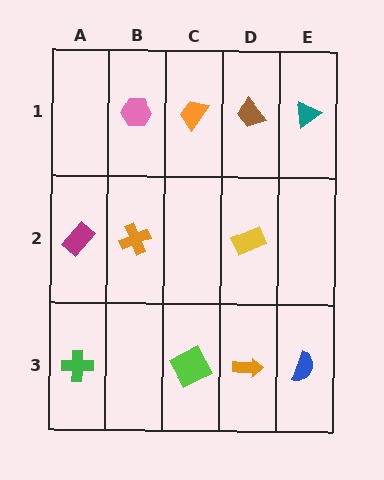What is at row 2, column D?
A yellow rectangle.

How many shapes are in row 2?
3 shapes.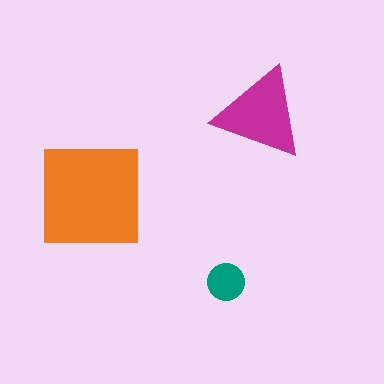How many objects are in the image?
There are 3 objects in the image.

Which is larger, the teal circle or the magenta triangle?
The magenta triangle.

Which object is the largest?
The orange square.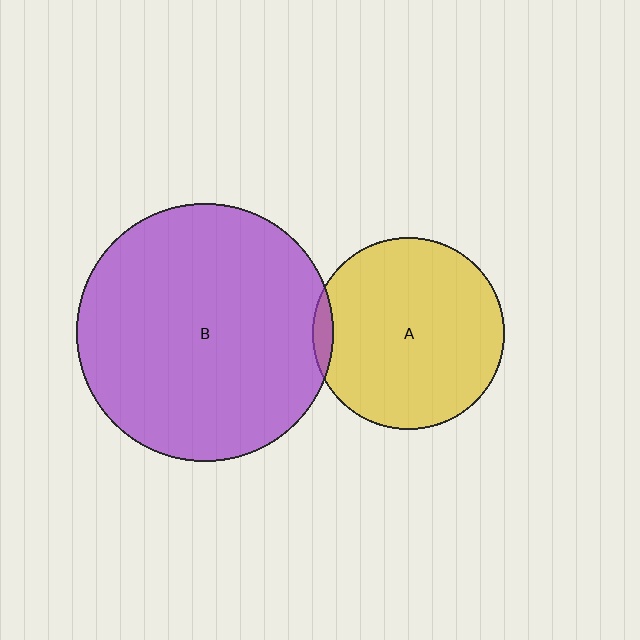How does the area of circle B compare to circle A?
Approximately 1.8 times.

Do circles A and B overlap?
Yes.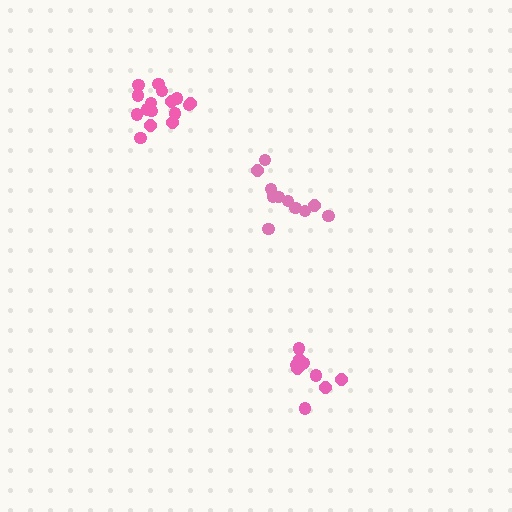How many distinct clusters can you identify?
There are 3 distinct clusters.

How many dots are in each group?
Group 1: 10 dots, Group 2: 11 dots, Group 3: 16 dots (37 total).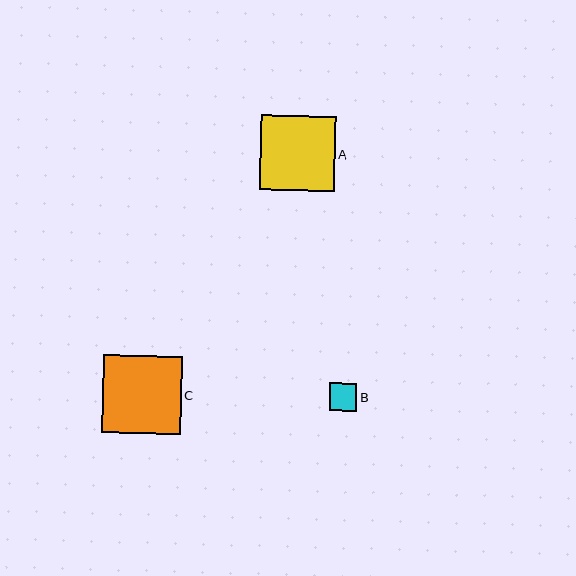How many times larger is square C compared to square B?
Square C is approximately 2.8 times the size of square B.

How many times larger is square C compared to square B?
Square C is approximately 2.8 times the size of square B.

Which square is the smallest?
Square B is the smallest with a size of approximately 28 pixels.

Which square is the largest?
Square C is the largest with a size of approximately 78 pixels.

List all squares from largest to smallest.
From largest to smallest: C, A, B.